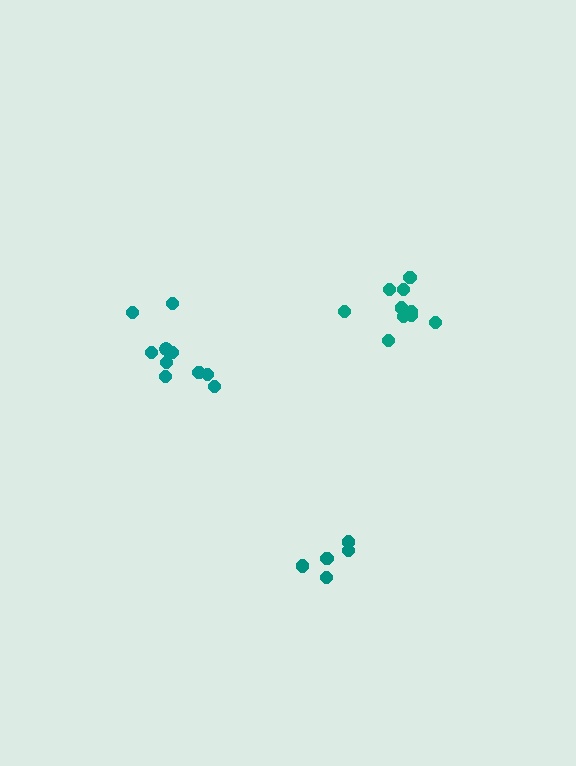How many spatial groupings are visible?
There are 3 spatial groupings.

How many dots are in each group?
Group 1: 10 dots, Group 2: 10 dots, Group 3: 5 dots (25 total).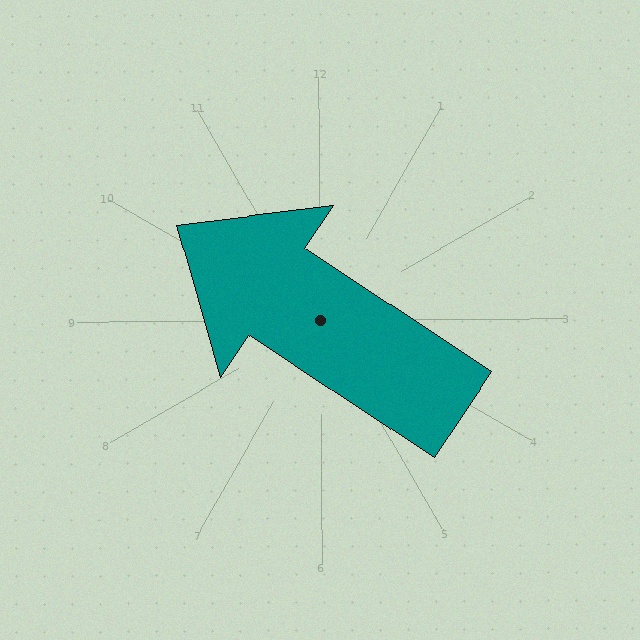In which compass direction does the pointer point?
Northwest.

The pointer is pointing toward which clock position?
Roughly 10 o'clock.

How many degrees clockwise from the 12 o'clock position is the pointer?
Approximately 304 degrees.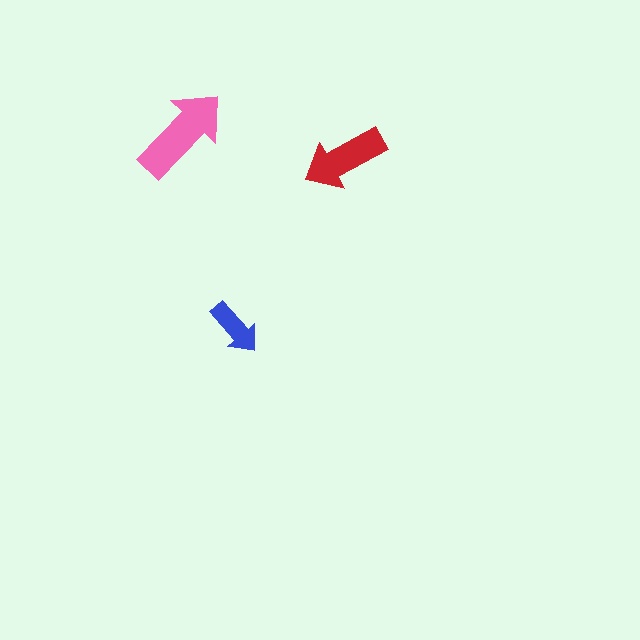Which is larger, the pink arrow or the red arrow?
The pink one.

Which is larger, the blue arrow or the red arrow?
The red one.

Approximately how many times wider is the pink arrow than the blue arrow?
About 1.5 times wider.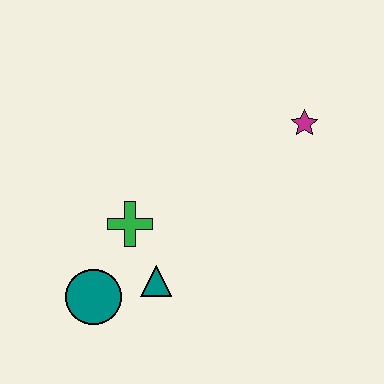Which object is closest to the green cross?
The teal triangle is closest to the green cross.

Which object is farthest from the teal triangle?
The magenta star is farthest from the teal triangle.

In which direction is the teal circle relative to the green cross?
The teal circle is below the green cross.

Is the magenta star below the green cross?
No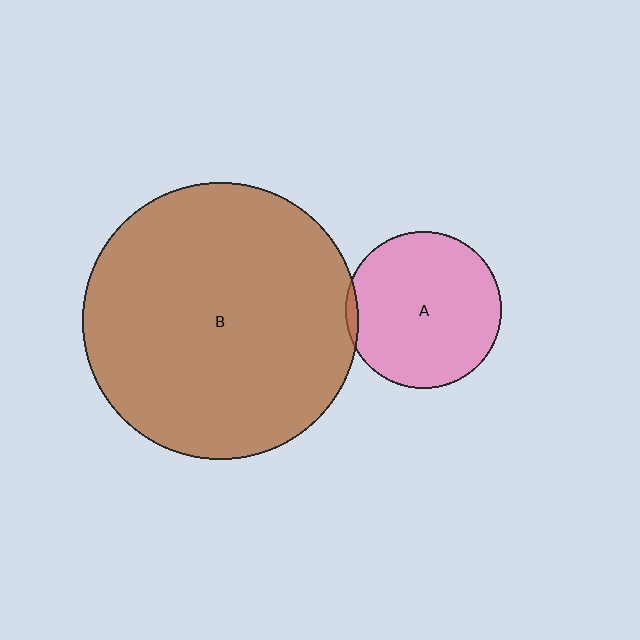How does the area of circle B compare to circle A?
Approximately 3.1 times.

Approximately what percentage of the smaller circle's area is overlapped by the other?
Approximately 5%.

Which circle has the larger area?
Circle B (brown).